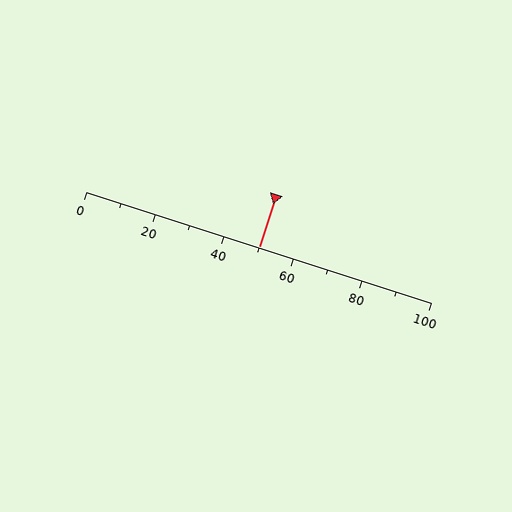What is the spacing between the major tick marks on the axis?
The major ticks are spaced 20 apart.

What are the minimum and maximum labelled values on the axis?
The axis runs from 0 to 100.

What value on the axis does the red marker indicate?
The marker indicates approximately 50.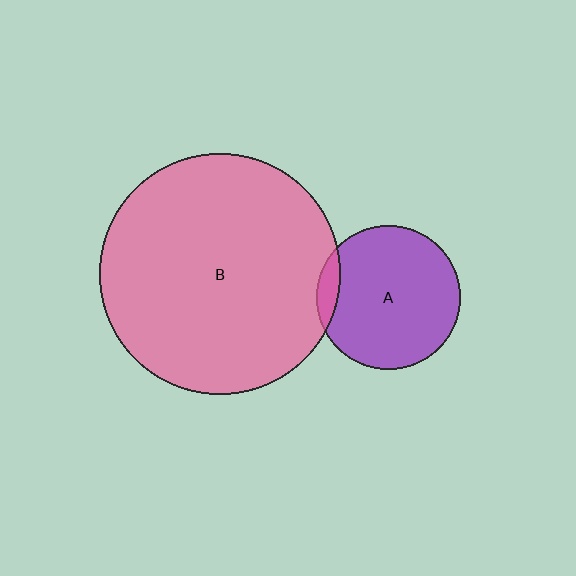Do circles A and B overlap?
Yes.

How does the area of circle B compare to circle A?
Approximately 2.8 times.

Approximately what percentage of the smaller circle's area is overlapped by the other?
Approximately 10%.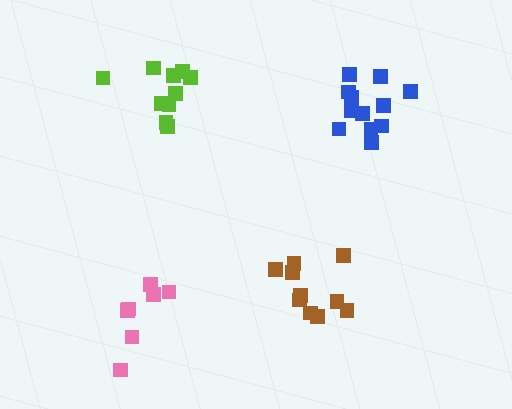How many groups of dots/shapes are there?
There are 4 groups.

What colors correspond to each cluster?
The clusters are colored: blue, pink, brown, lime.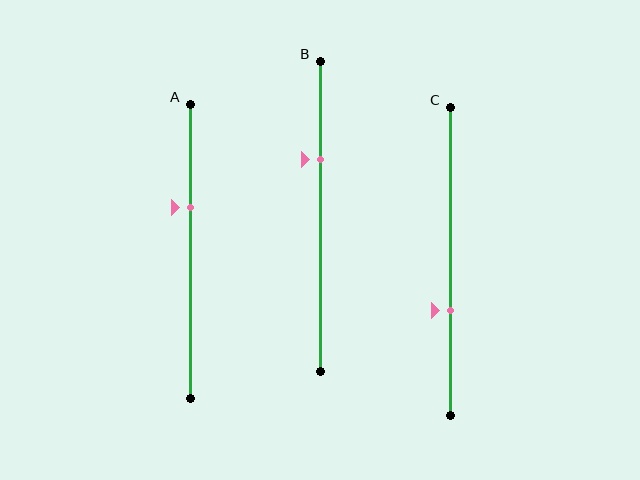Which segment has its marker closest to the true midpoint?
Segment A has its marker closest to the true midpoint.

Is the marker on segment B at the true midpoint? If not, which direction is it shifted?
No, the marker on segment B is shifted upward by about 18% of the segment length.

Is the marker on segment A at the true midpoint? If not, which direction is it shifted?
No, the marker on segment A is shifted upward by about 15% of the segment length.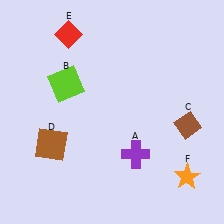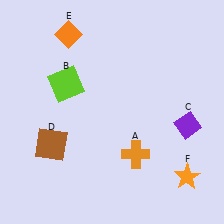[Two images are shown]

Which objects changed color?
A changed from purple to orange. C changed from brown to purple. E changed from red to orange.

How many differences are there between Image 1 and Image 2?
There are 3 differences between the two images.